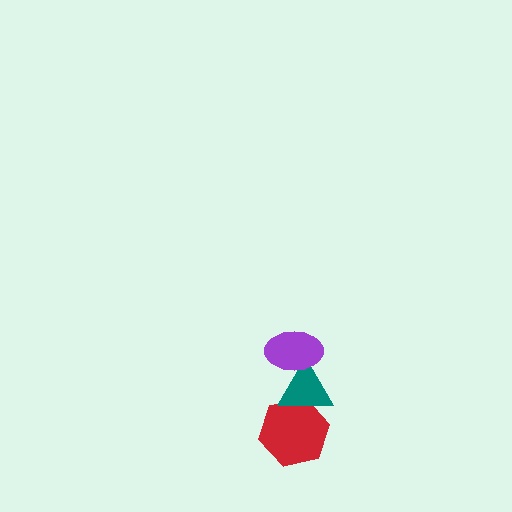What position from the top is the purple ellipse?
The purple ellipse is 1st from the top.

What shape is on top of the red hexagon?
The teal triangle is on top of the red hexagon.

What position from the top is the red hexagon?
The red hexagon is 3rd from the top.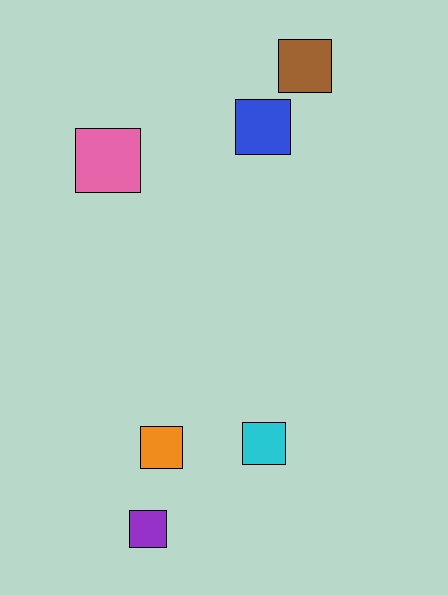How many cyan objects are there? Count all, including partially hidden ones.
There is 1 cyan object.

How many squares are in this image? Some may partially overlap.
There are 6 squares.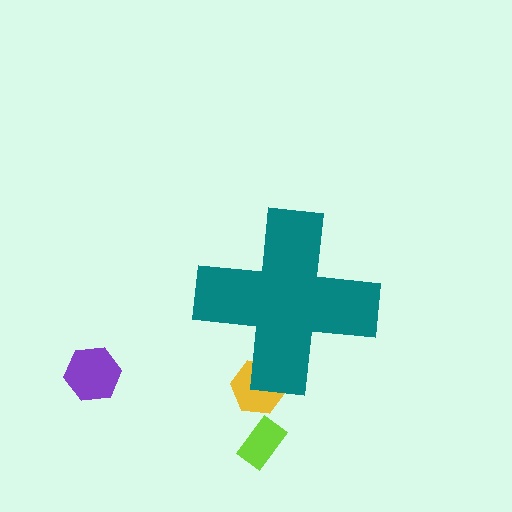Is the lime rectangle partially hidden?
No, the lime rectangle is fully visible.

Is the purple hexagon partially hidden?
No, the purple hexagon is fully visible.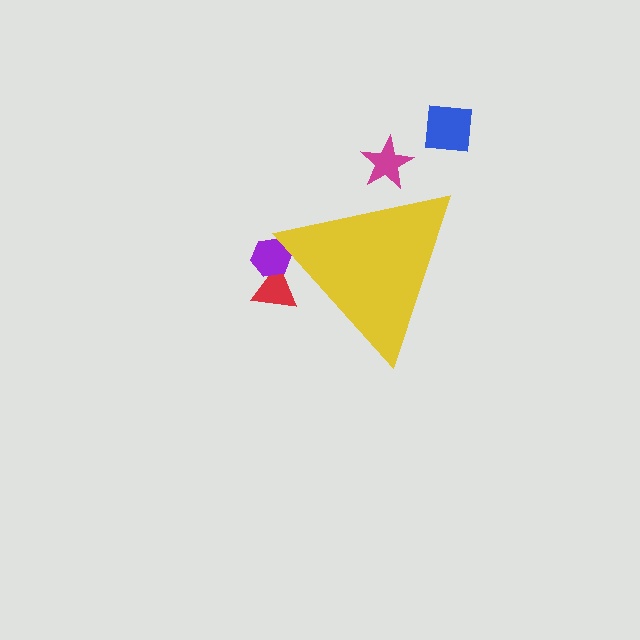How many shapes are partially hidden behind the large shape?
3 shapes are partially hidden.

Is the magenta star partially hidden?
Yes, the magenta star is partially hidden behind the yellow triangle.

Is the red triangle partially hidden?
Yes, the red triangle is partially hidden behind the yellow triangle.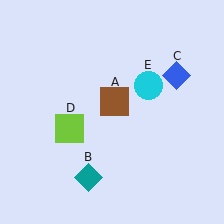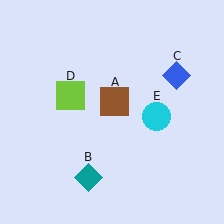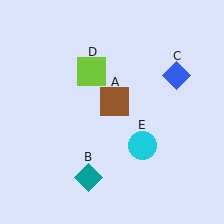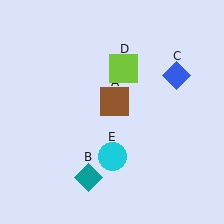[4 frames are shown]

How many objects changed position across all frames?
2 objects changed position: lime square (object D), cyan circle (object E).